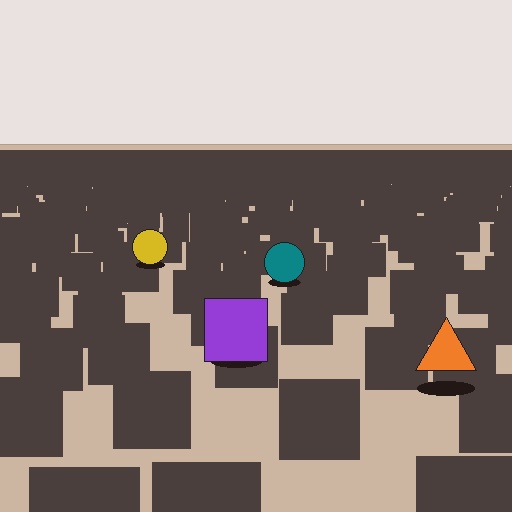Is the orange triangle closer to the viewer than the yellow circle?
Yes. The orange triangle is closer — you can tell from the texture gradient: the ground texture is coarser near it.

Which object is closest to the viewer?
The orange triangle is closest. The texture marks near it are larger and more spread out.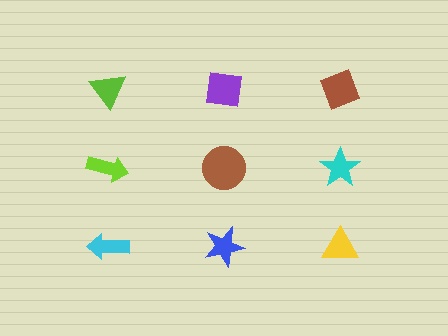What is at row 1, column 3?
A brown diamond.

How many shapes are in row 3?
3 shapes.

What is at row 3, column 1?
A cyan arrow.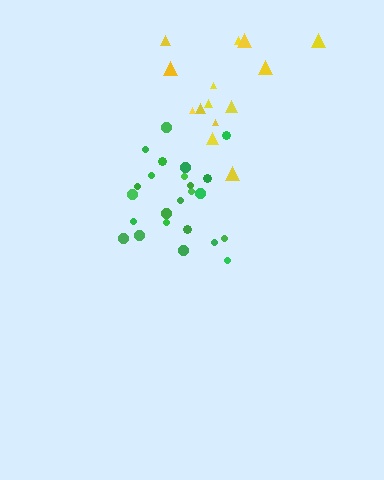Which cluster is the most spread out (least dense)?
Yellow.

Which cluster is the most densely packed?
Green.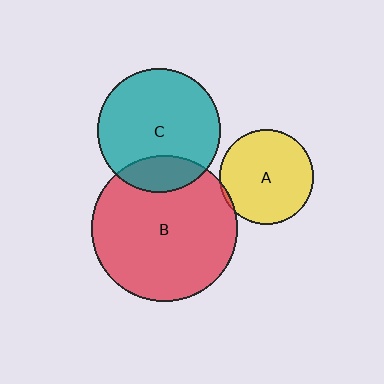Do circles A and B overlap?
Yes.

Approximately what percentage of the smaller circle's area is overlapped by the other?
Approximately 5%.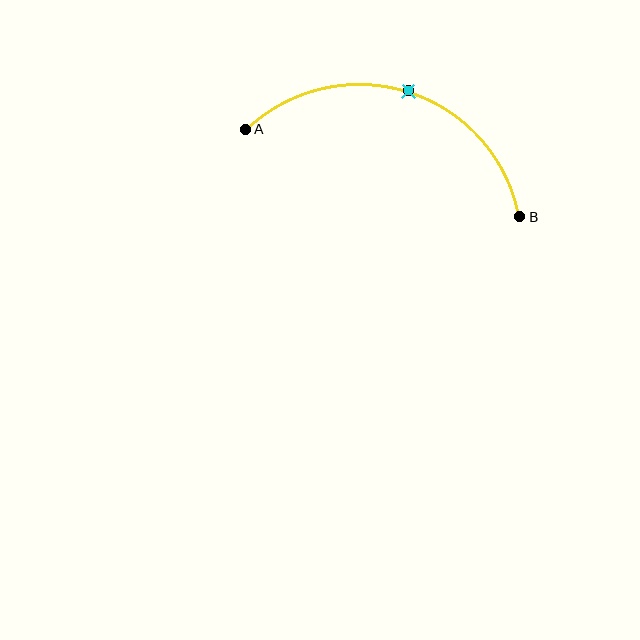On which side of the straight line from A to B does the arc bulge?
The arc bulges above the straight line connecting A and B.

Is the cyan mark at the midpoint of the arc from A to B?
Yes. The cyan mark lies on the arc at equal arc-length from both A and B — it is the arc midpoint.